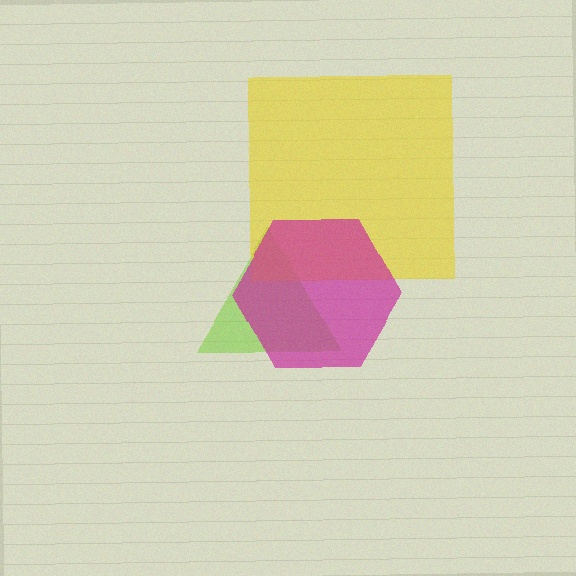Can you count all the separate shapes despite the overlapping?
Yes, there are 3 separate shapes.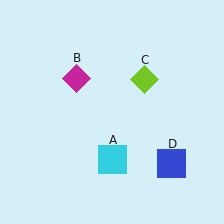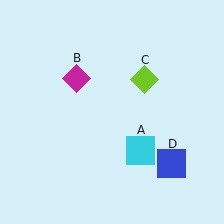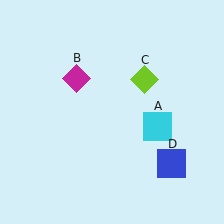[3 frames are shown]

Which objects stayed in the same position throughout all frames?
Magenta diamond (object B) and lime diamond (object C) and blue square (object D) remained stationary.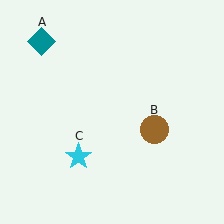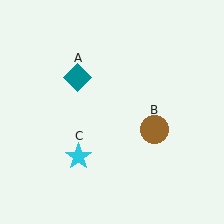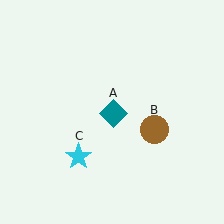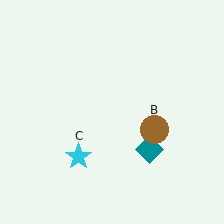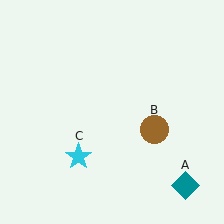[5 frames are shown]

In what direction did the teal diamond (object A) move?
The teal diamond (object A) moved down and to the right.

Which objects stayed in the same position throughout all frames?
Brown circle (object B) and cyan star (object C) remained stationary.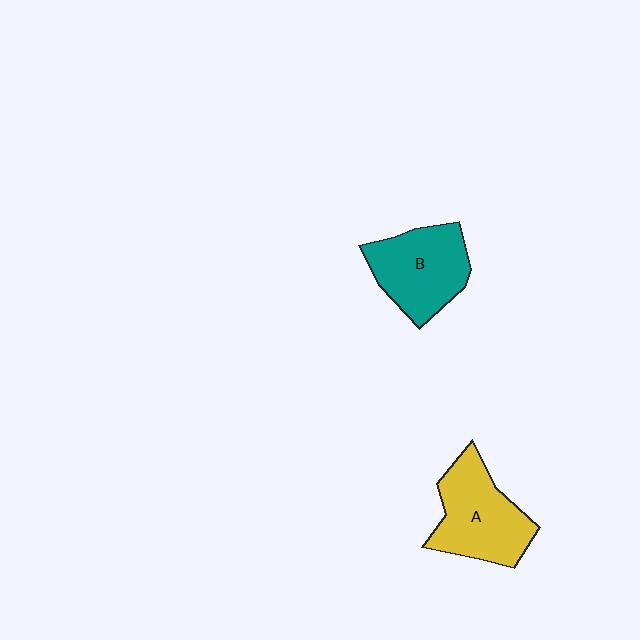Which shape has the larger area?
Shape A (yellow).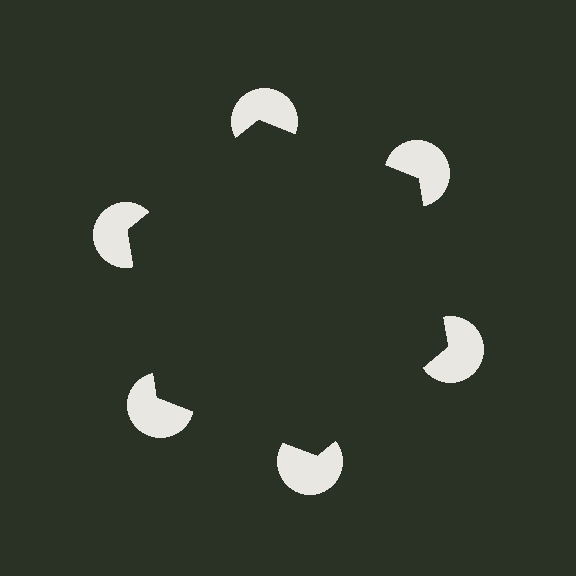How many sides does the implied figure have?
6 sides.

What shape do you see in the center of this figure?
An illusory hexagon — its edges are inferred from the aligned wedge cuts in the pac-man discs, not physically drawn.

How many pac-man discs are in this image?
There are 6 — one at each vertex of the illusory hexagon.